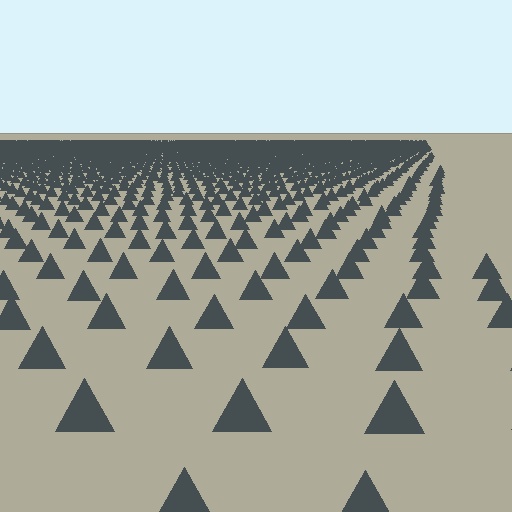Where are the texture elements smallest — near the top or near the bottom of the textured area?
Near the top.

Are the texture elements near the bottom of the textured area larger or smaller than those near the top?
Larger. Near the bottom, elements are closer to the viewer and appear at a bigger on-screen size.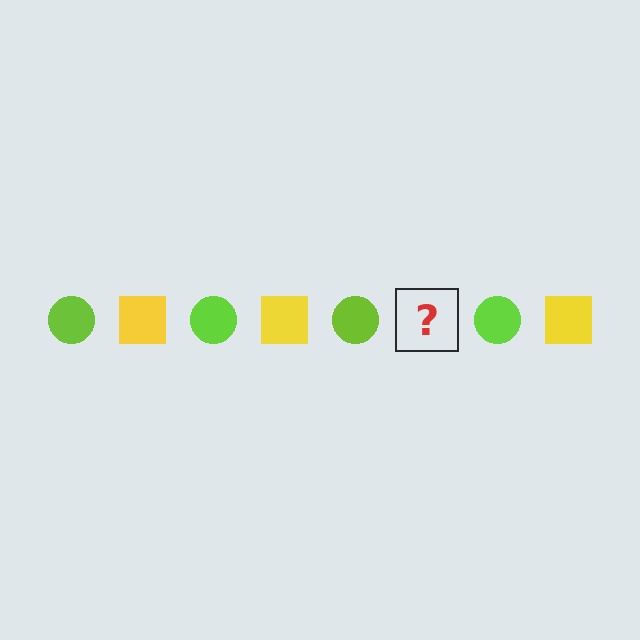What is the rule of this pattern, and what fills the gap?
The rule is that the pattern alternates between lime circle and yellow square. The gap should be filled with a yellow square.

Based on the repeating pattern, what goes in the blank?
The blank should be a yellow square.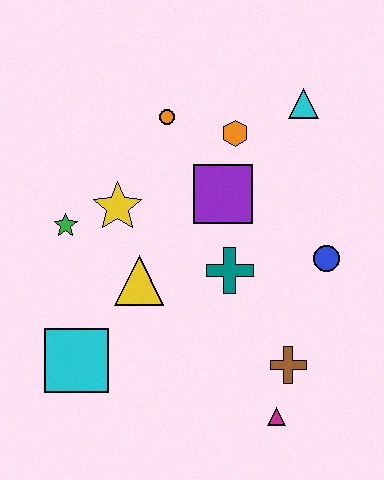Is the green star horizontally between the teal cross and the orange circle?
No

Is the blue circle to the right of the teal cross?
Yes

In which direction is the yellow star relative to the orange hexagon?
The yellow star is to the left of the orange hexagon.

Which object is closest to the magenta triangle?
The brown cross is closest to the magenta triangle.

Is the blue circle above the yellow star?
No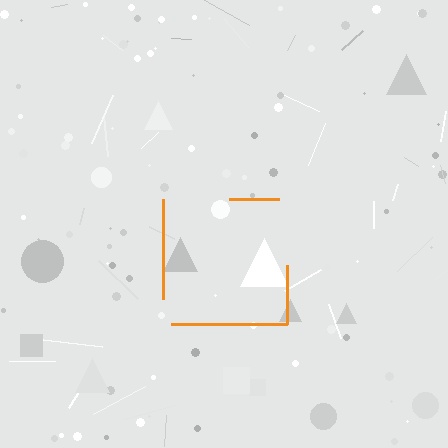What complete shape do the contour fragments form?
The contour fragments form a square.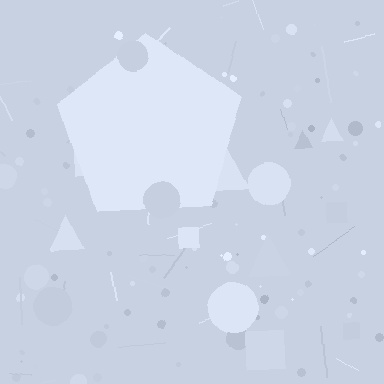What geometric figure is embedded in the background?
A pentagon is embedded in the background.